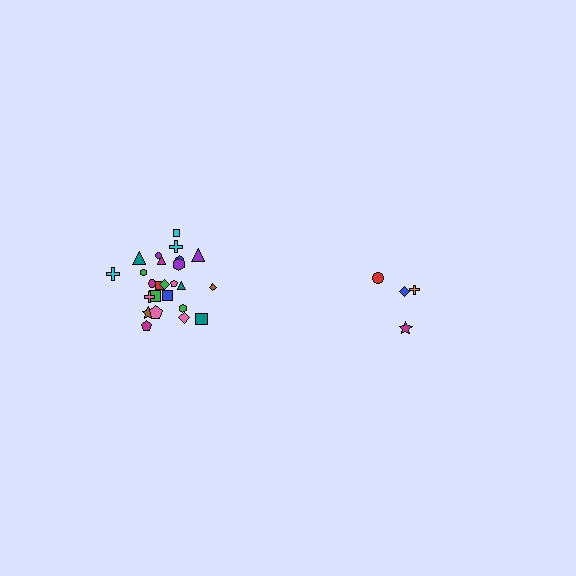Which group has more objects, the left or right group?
The left group.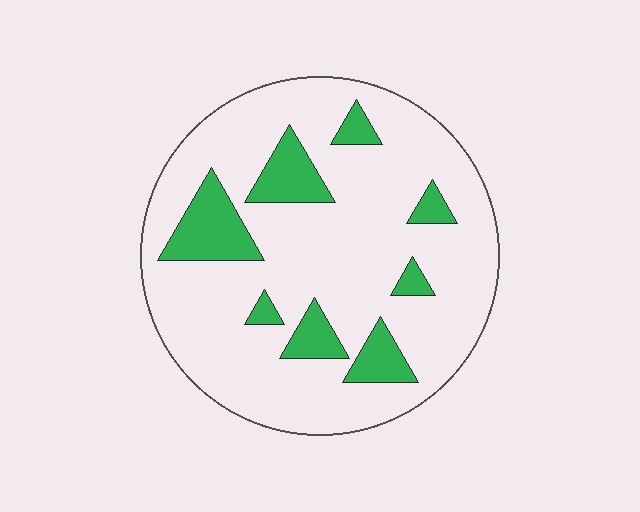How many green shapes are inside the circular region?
8.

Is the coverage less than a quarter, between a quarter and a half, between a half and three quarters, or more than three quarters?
Less than a quarter.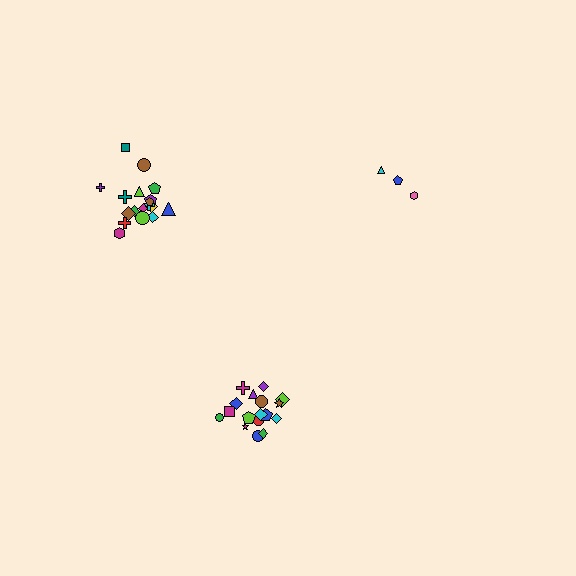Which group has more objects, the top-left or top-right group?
The top-left group.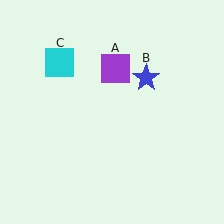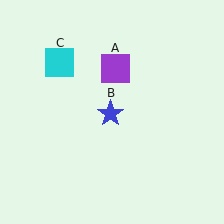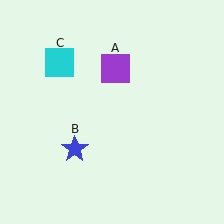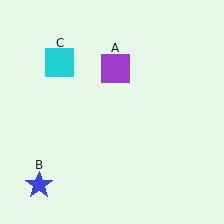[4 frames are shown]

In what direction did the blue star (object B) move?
The blue star (object B) moved down and to the left.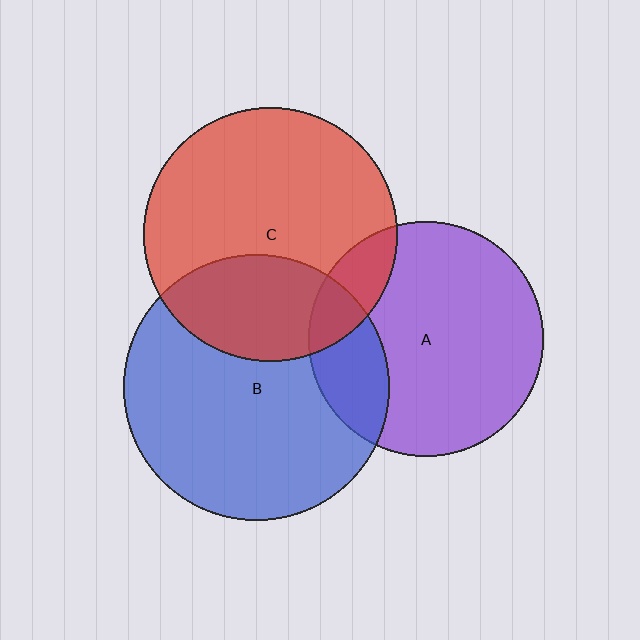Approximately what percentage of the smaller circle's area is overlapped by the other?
Approximately 15%.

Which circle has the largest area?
Circle B (blue).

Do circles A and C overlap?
Yes.